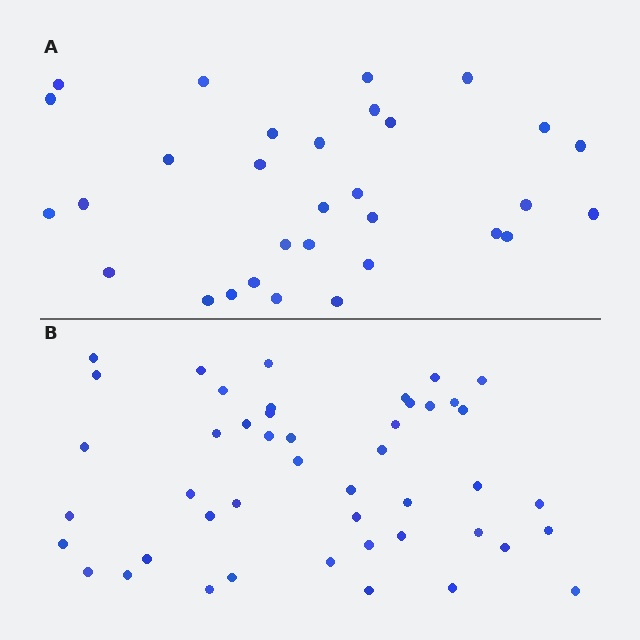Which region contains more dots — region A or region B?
Region B (the bottom region) has more dots.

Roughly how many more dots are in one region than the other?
Region B has approximately 15 more dots than region A.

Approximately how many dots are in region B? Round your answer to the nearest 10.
About 50 dots. (The exact count is 46, which rounds to 50.)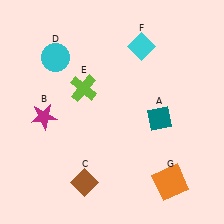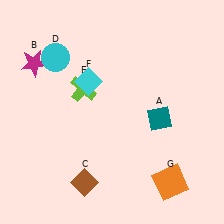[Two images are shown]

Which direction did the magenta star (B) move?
The magenta star (B) moved up.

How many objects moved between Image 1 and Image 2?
2 objects moved between the two images.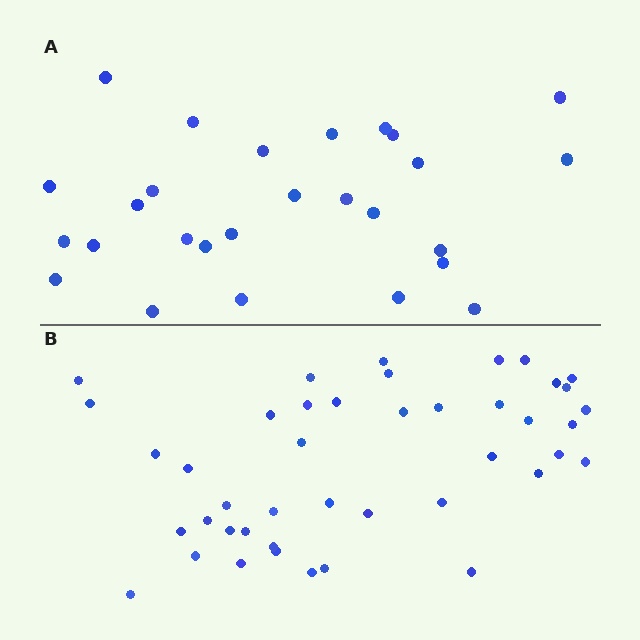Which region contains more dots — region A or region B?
Region B (the bottom region) has more dots.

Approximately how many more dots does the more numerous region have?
Region B has approximately 15 more dots than region A.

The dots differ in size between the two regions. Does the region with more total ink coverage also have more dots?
No. Region A has more total ink coverage because its dots are larger, but region B actually contains more individual dots. Total area can be misleading — the number of items is what matters here.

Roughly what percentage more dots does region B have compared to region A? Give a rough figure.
About 60% more.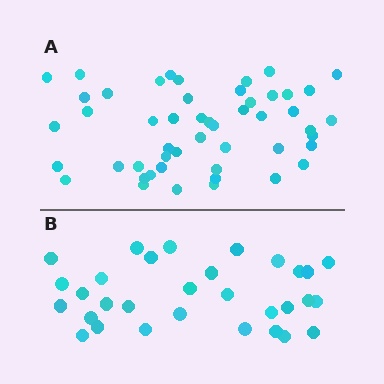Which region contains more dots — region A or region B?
Region A (the top region) has more dots.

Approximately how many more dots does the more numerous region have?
Region A has approximately 20 more dots than region B.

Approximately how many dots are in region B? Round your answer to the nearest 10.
About 30 dots. (The exact count is 31, which rounds to 30.)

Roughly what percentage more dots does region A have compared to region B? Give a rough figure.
About 60% more.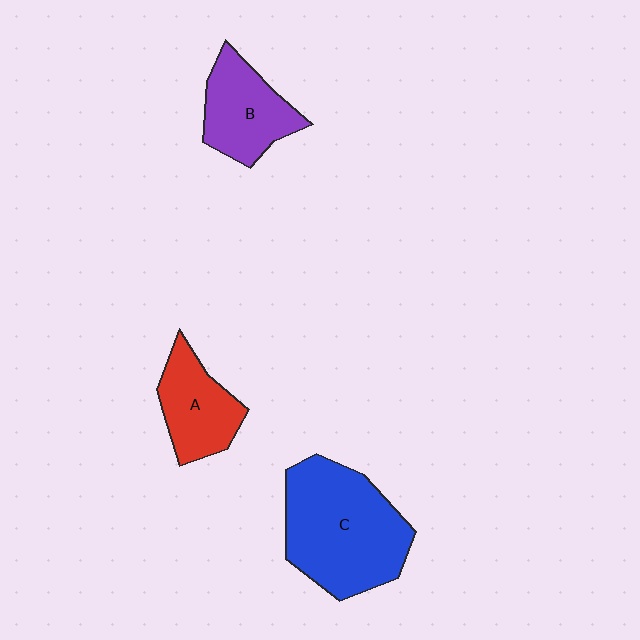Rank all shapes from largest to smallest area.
From largest to smallest: C (blue), B (purple), A (red).